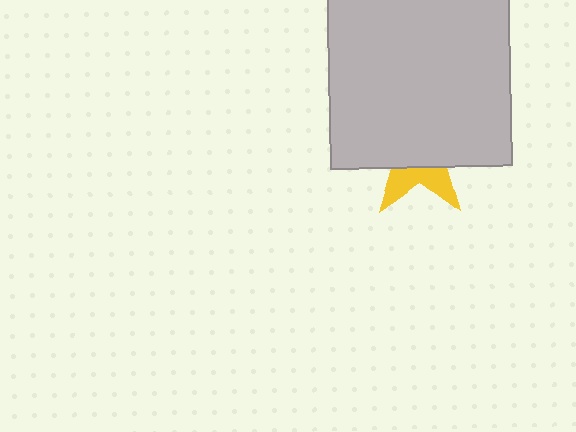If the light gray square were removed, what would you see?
You would see the complete yellow star.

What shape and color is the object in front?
The object in front is a light gray square.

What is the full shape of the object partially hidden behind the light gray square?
The partially hidden object is a yellow star.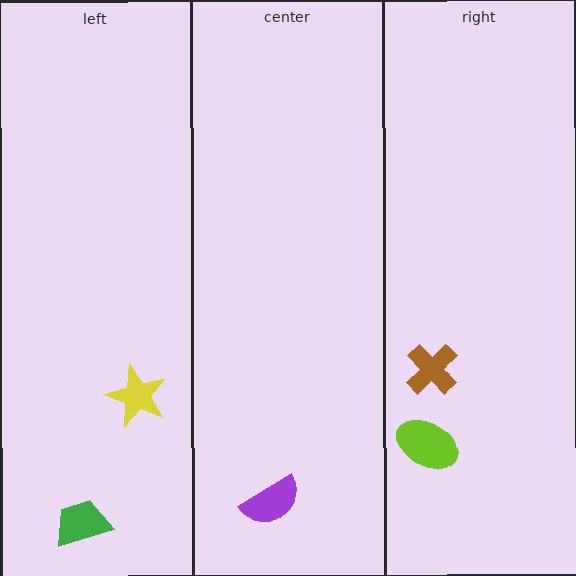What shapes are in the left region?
The yellow star, the green trapezoid.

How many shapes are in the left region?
2.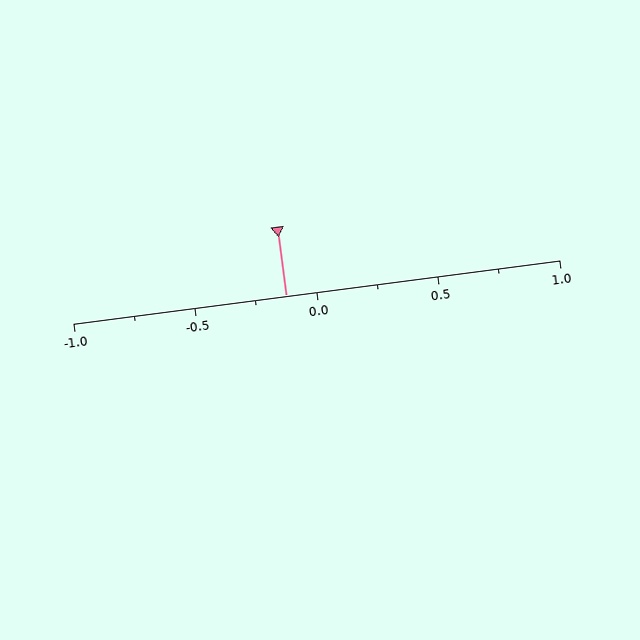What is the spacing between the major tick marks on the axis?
The major ticks are spaced 0.5 apart.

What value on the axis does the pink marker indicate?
The marker indicates approximately -0.12.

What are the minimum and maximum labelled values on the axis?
The axis runs from -1.0 to 1.0.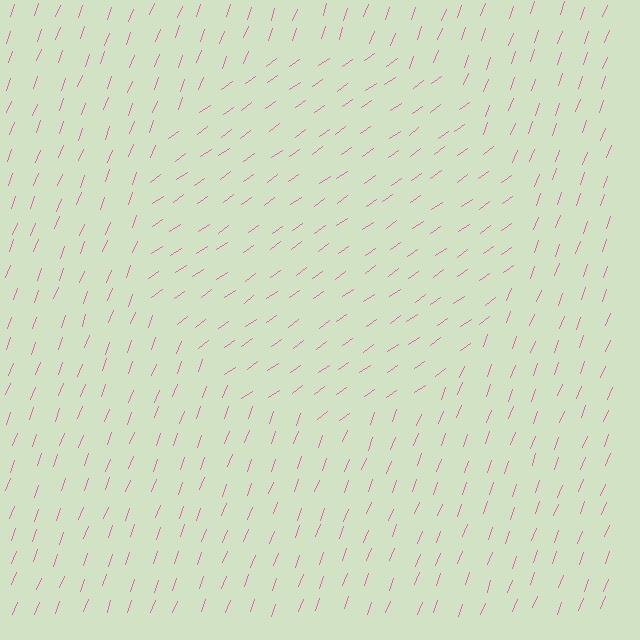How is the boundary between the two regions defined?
The boundary is defined purely by a change in line orientation (approximately 34 degrees difference). All lines are the same color and thickness.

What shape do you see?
I see a circle.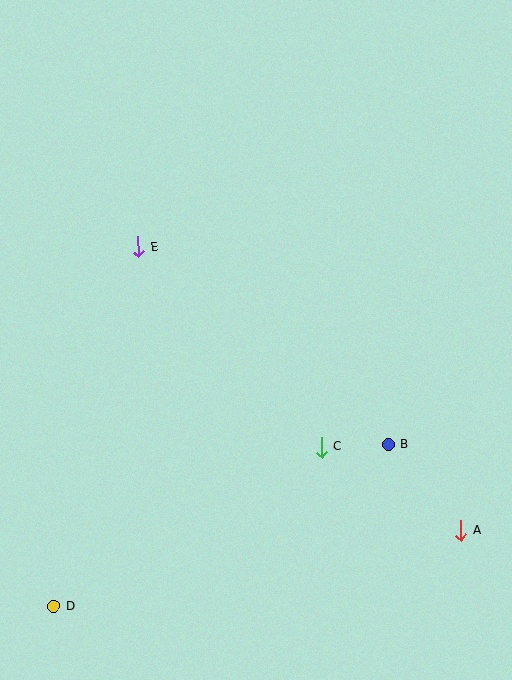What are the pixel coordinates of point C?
Point C is at (322, 448).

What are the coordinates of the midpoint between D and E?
The midpoint between D and E is at (96, 427).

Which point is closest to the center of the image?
Point C at (322, 448) is closest to the center.